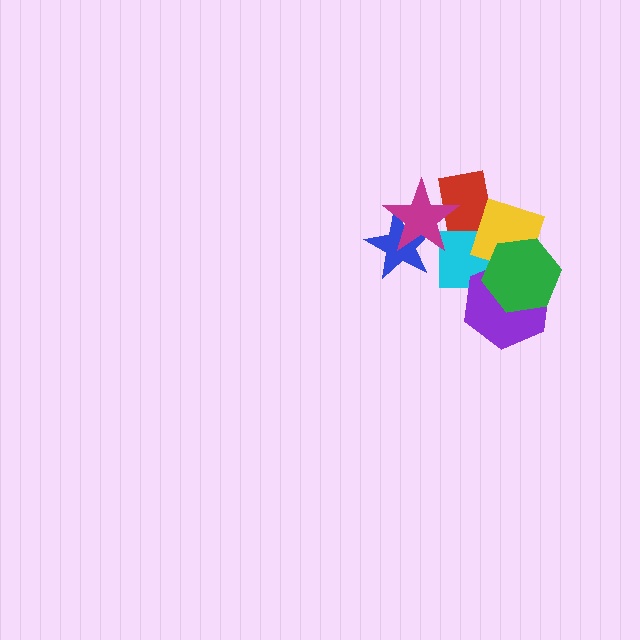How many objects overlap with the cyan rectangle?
5 objects overlap with the cyan rectangle.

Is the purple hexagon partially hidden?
Yes, it is partially covered by another shape.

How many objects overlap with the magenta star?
3 objects overlap with the magenta star.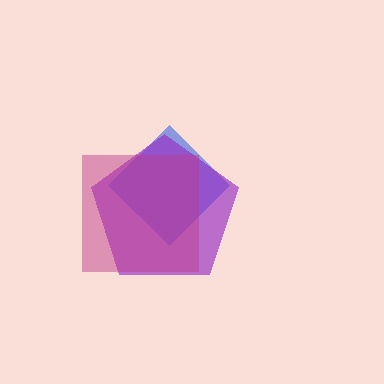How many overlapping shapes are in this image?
There are 3 overlapping shapes in the image.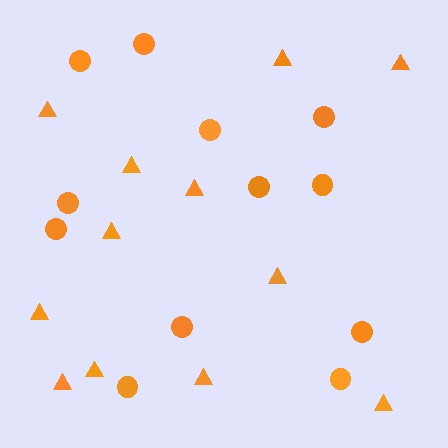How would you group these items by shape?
There are 2 groups: one group of circles (12) and one group of triangles (12).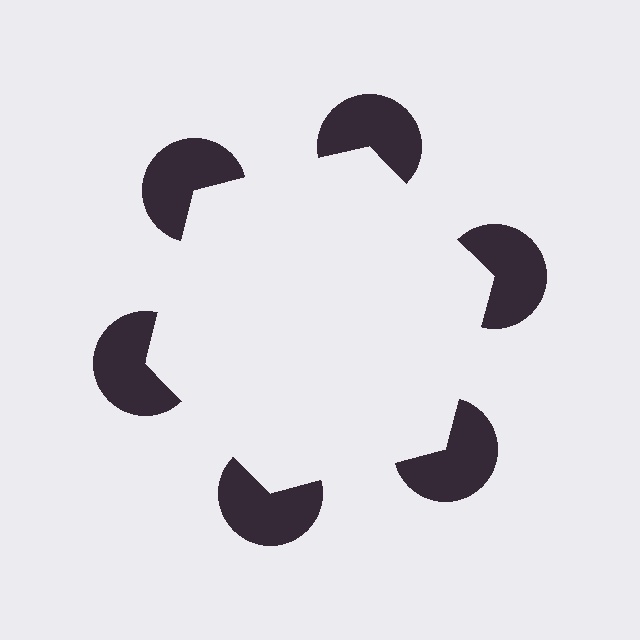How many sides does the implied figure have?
6 sides.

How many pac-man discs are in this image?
There are 6 — one at each vertex of the illusory hexagon.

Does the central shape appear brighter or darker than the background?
It typically appears slightly brighter than the background, even though no actual brightness change is drawn.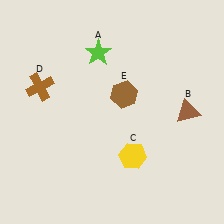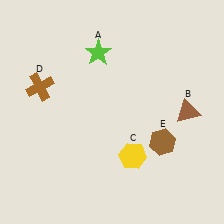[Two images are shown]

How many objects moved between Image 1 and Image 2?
1 object moved between the two images.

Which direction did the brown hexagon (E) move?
The brown hexagon (E) moved down.